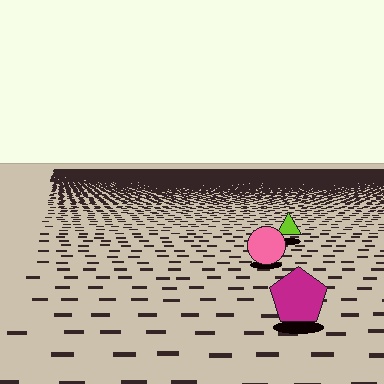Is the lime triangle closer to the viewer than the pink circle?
No. The pink circle is closer — you can tell from the texture gradient: the ground texture is coarser near it.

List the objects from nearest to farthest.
From nearest to farthest: the magenta pentagon, the pink circle, the lime triangle.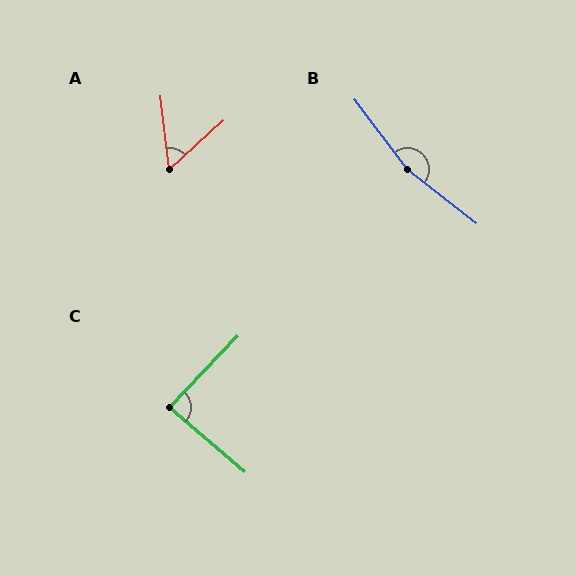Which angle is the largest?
B, at approximately 165 degrees.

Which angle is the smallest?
A, at approximately 54 degrees.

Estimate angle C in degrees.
Approximately 87 degrees.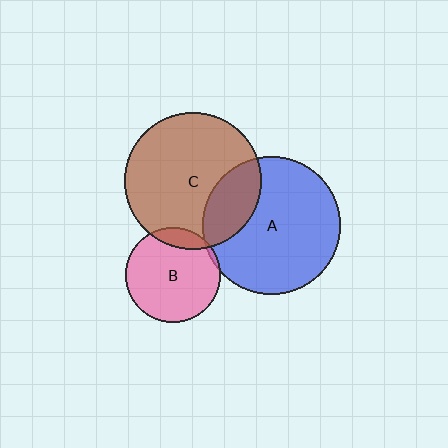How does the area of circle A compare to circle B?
Approximately 2.1 times.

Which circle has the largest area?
Circle A (blue).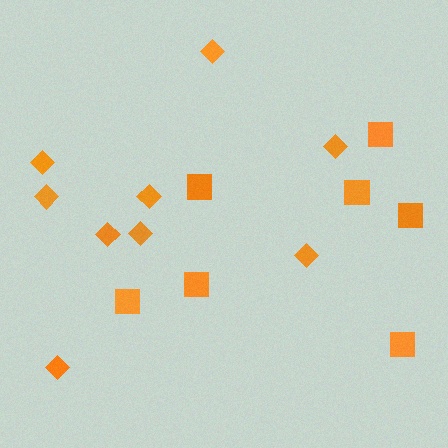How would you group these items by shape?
There are 2 groups: one group of diamonds (9) and one group of squares (7).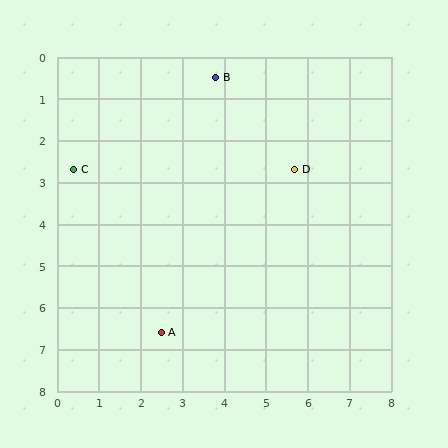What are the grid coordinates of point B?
Point B is at approximately (3.8, 0.5).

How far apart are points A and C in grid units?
Points A and C are about 4.4 grid units apart.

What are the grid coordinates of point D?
Point D is at approximately (5.7, 2.7).